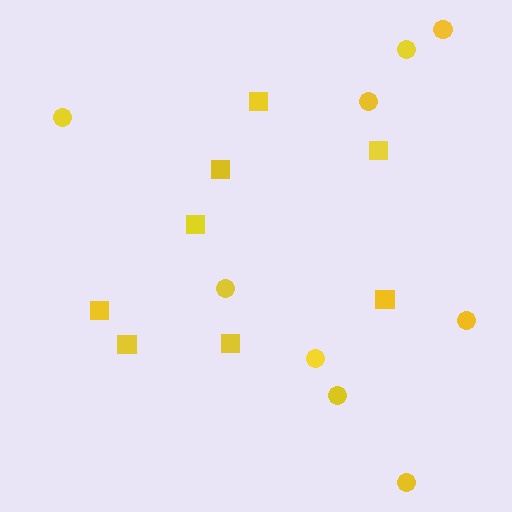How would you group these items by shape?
There are 2 groups: one group of squares (8) and one group of circles (9).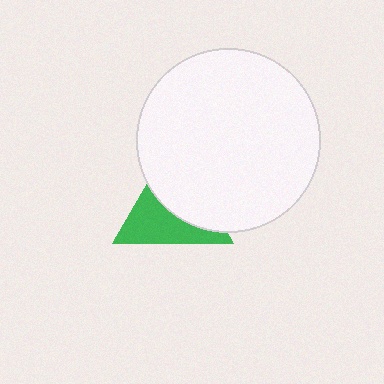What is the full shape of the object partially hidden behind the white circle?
The partially hidden object is a green triangle.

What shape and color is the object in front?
The object in front is a white circle.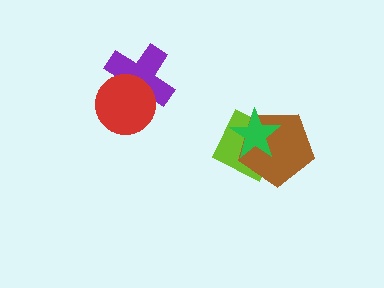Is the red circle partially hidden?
No, no other shape covers it.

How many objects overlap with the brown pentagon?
2 objects overlap with the brown pentagon.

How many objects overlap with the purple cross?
1 object overlaps with the purple cross.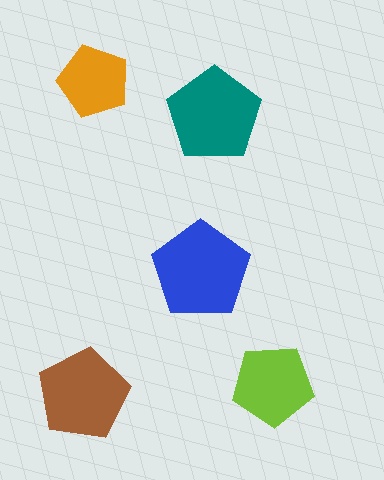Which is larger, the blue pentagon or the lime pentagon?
The blue one.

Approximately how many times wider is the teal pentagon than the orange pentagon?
About 1.5 times wider.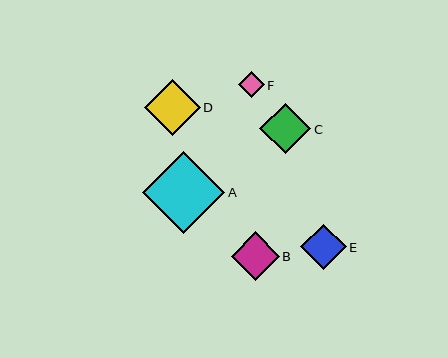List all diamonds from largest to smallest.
From largest to smallest: A, D, C, B, E, F.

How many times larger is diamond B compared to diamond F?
Diamond B is approximately 1.9 times the size of diamond F.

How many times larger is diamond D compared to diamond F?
Diamond D is approximately 2.1 times the size of diamond F.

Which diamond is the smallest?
Diamond F is the smallest with a size of approximately 26 pixels.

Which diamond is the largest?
Diamond A is the largest with a size of approximately 82 pixels.